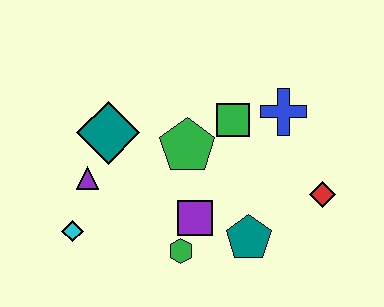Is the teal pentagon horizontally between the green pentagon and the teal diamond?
No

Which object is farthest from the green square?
The cyan diamond is farthest from the green square.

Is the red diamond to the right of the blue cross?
Yes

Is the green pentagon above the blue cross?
No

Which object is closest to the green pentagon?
The green square is closest to the green pentagon.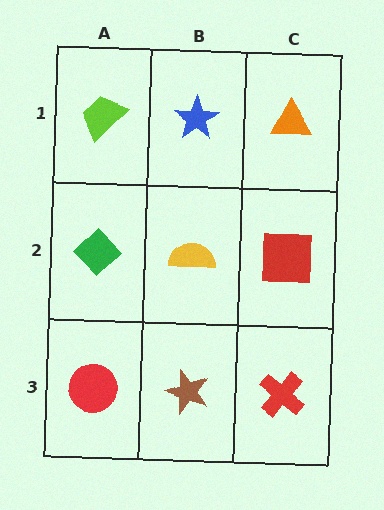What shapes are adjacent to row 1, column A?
A green diamond (row 2, column A), a blue star (row 1, column B).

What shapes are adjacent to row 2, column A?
A lime trapezoid (row 1, column A), a red circle (row 3, column A), a yellow semicircle (row 2, column B).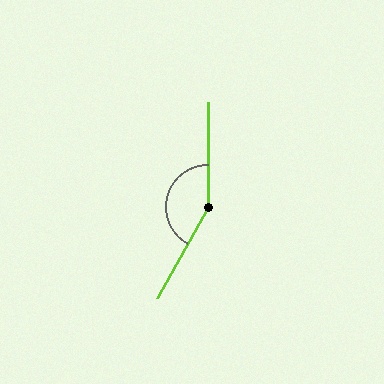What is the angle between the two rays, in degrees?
Approximately 151 degrees.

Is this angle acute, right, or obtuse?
It is obtuse.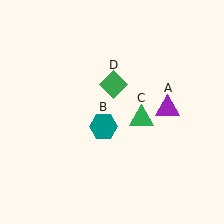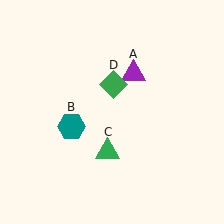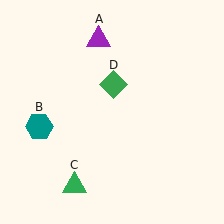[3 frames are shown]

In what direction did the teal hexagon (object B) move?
The teal hexagon (object B) moved left.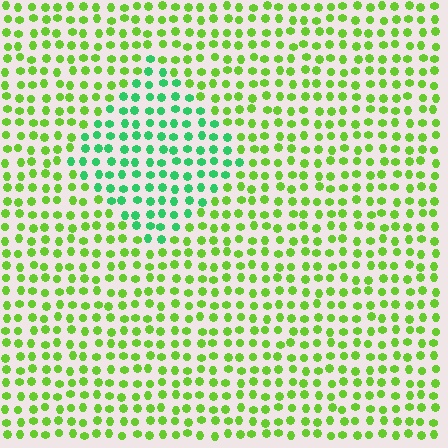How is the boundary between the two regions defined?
The boundary is defined purely by a slight shift in hue (about 43 degrees). Spacing, size, and orientation are identical on both sides.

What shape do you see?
I see a diamond.